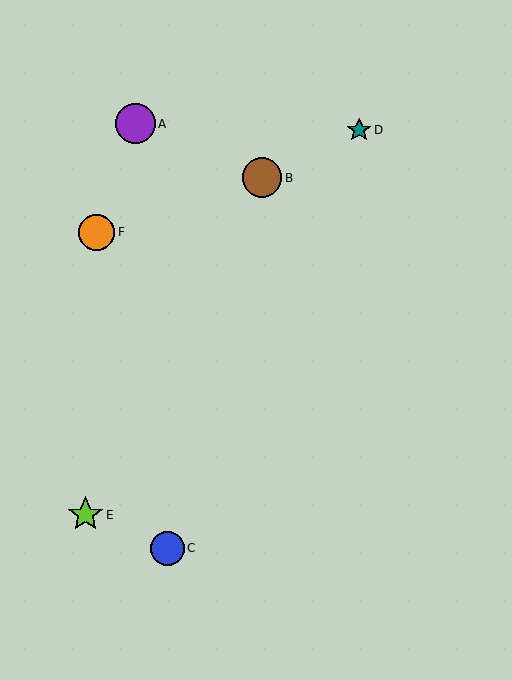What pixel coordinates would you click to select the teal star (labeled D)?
Click at (359, 130) to select the teal star D.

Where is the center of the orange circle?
The center of the orange circle is at (97, 232).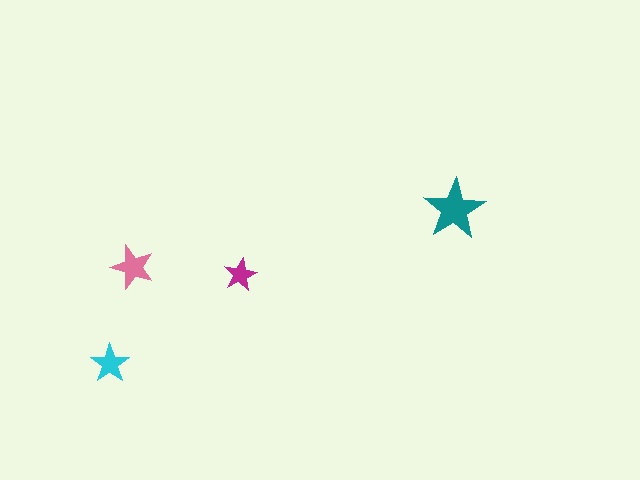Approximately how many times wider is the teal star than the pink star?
About 1.5 times wider.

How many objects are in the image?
There are 4 objects in the image.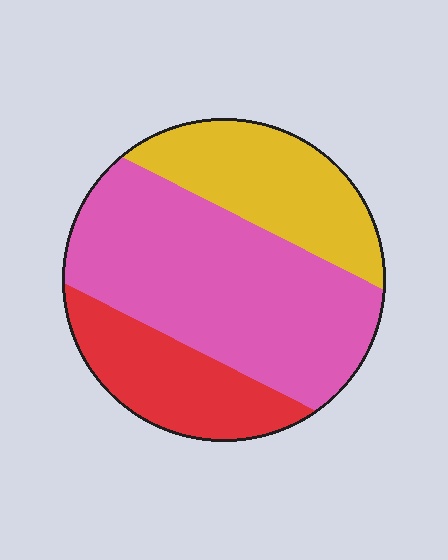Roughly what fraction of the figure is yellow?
Yellow takes up between a sixth and a third of the figure.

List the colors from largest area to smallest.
From largest to smallest: pink, yellow, red.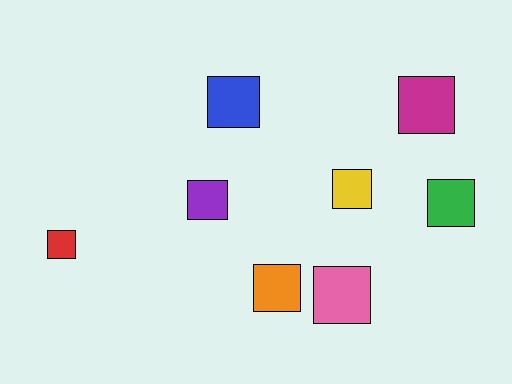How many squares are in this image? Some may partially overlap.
There are 8 squares.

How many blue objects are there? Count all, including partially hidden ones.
There is 1 blue object.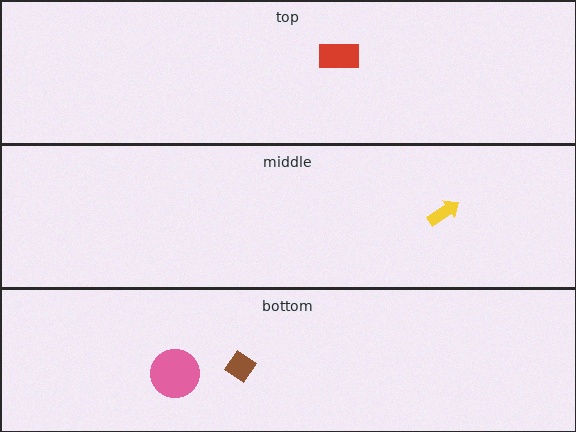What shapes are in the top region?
The red rectangle.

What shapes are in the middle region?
The yellow arrow.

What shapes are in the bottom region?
The brown diamond, the pink circle.